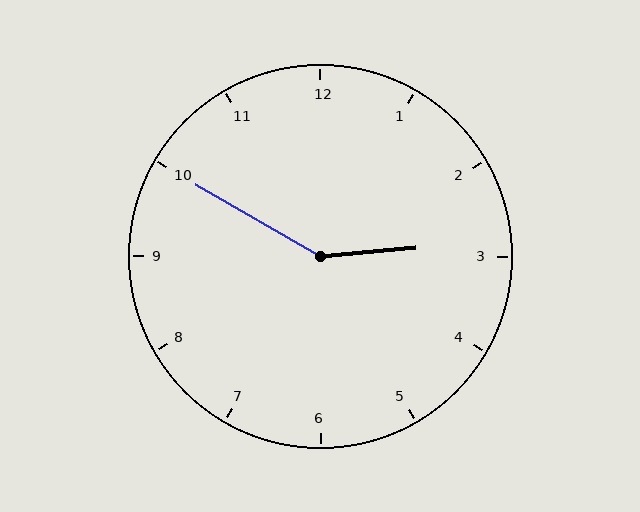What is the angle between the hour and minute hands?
Approximately 145 degrees.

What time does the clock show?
2:50.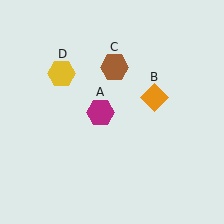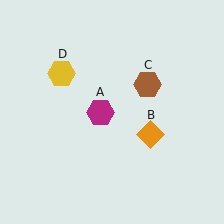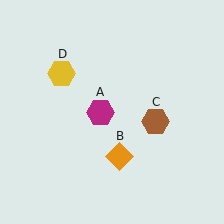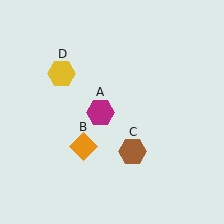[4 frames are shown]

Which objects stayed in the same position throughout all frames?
Magenta hexagon (object A) and yellow hexagon (object D) remained stationary.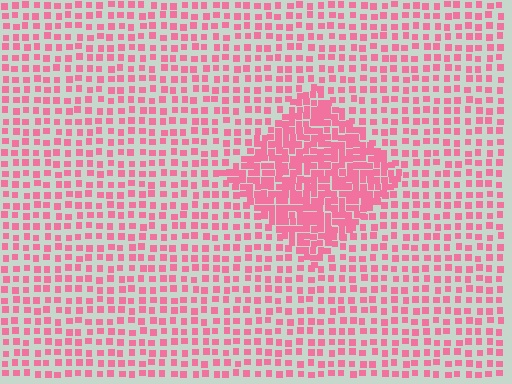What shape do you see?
I see a diamond.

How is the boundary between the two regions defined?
The boundary is defined by a change in element density (approximately 2.2x ratio). All elements are the same color, size, and shape.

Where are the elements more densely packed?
The elements are more densely packed inside the diamond boundary.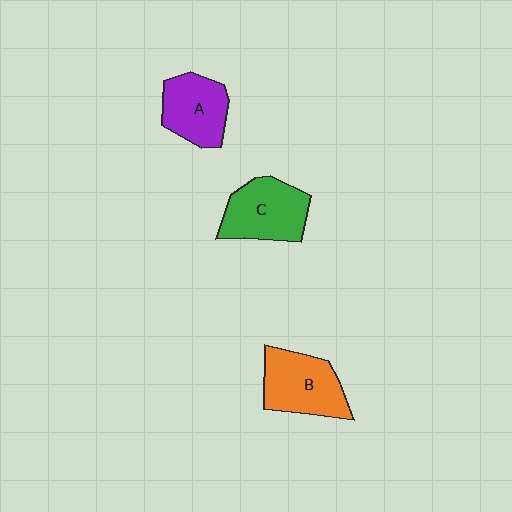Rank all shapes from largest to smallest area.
From largest to smallest: B (orange), C (green), A (purple).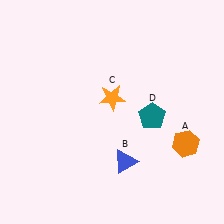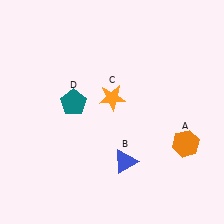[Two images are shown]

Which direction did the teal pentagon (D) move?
The teal pentagon (D) moved left.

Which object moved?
The teal pentagon (D) moved left.